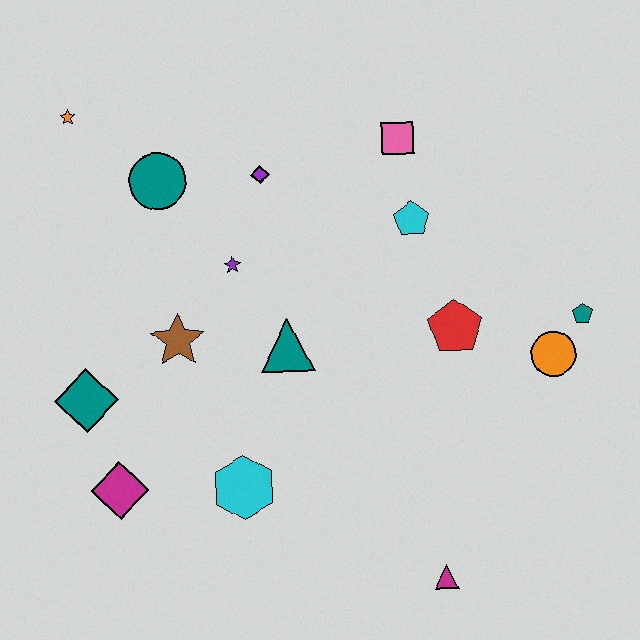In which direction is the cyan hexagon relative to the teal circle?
The cyan hexagon is below the teal circle.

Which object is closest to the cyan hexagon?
The magenta diamond is closest to the cyan hexagon.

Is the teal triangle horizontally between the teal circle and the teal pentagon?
Yes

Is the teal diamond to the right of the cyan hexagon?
No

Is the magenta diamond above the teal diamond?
No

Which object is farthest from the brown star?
The teal pentagon is farthest from the brown star.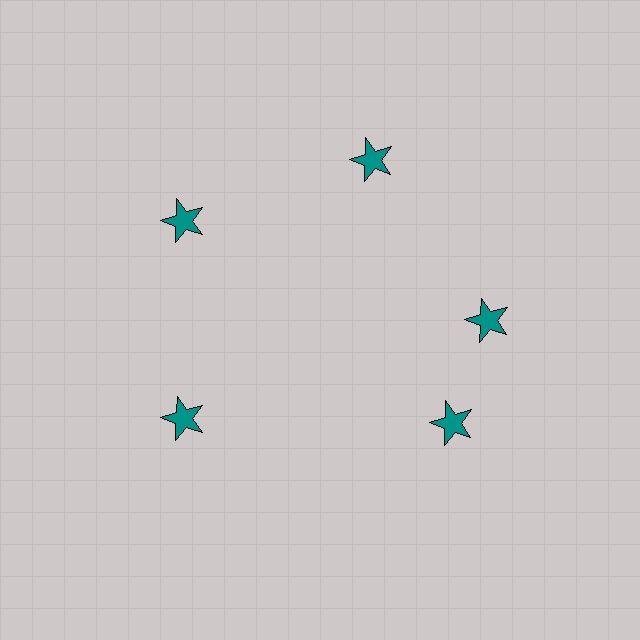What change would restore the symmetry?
The symmetry would be restored by rotating it back into even spacing with its neighbors so that all 5 stars sit at equal angles and equal distance from the center.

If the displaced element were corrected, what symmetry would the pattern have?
It would have 5-fold rotational symmetry — the pattern would map onto itself every 72 degrees.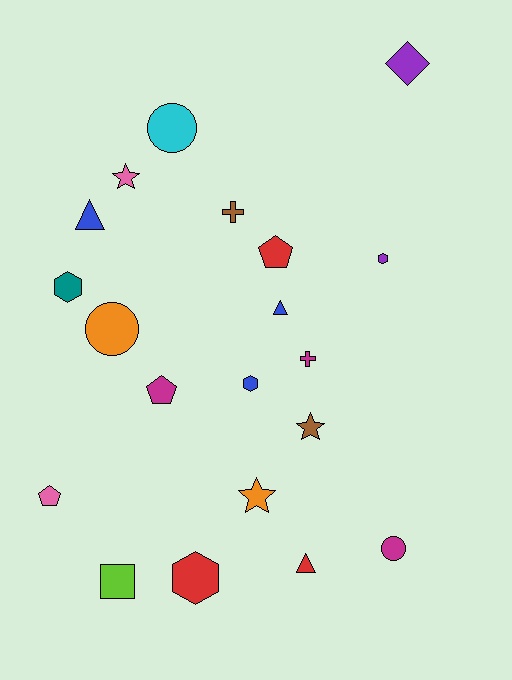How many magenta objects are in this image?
There are 3 magenta objects.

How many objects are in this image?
There are 20 objects.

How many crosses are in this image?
There are 2 crosses.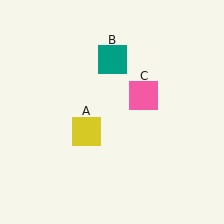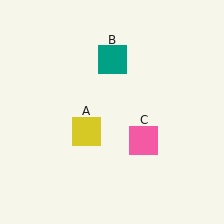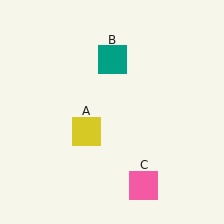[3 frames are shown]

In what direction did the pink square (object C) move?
The pink square (object C) moved down.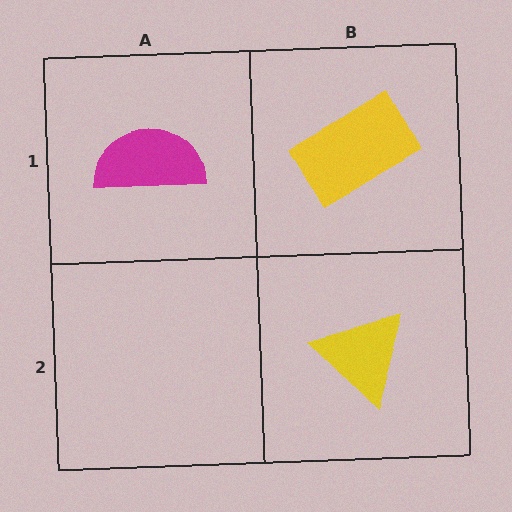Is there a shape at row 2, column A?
No, that cell is empty.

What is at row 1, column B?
A yellow rectangle.